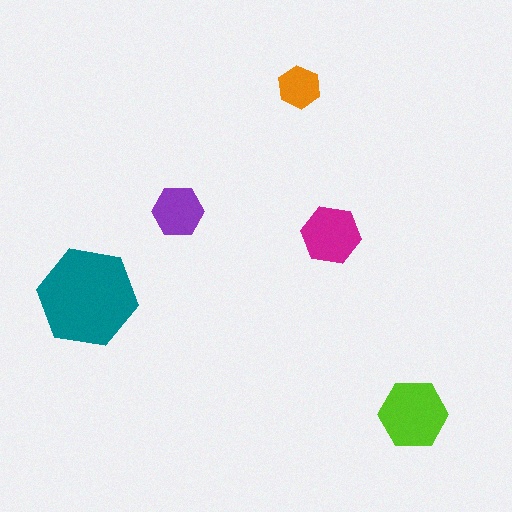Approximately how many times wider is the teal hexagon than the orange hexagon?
About 2.5 times wider.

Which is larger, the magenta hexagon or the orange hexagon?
The magenta one.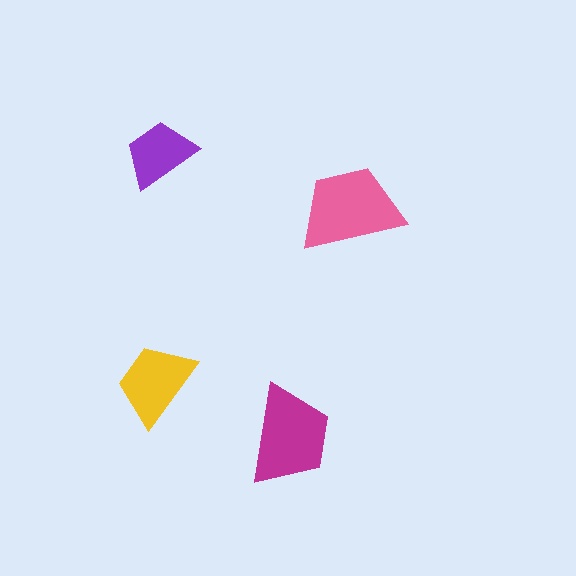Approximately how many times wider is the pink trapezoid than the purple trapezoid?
About 1.5 times wider.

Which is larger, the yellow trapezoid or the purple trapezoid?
The yellow one.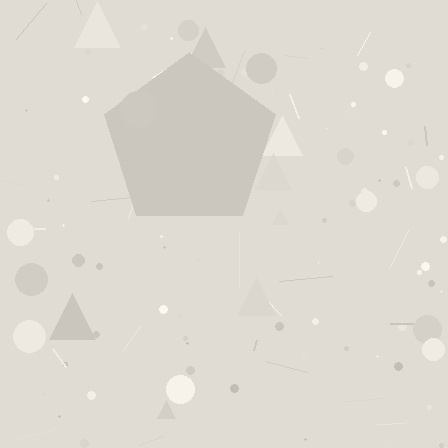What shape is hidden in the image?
A pentagon is hidden in the image.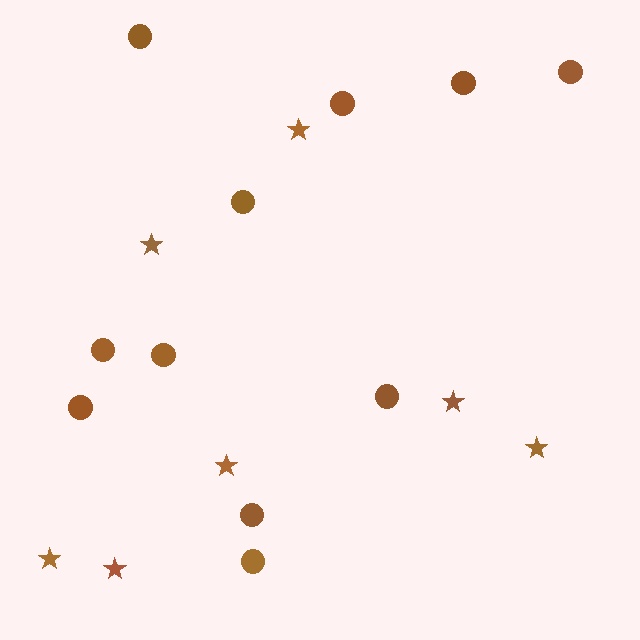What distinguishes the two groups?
There are 2 groups: one group of stars (7) and one group of circles (11).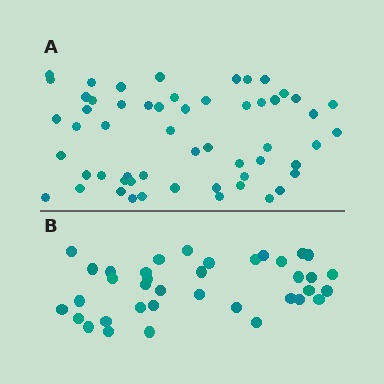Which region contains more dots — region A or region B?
Region A (the top region) has more dots.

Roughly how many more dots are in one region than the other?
Region A has approximately 20 more dots than region B.